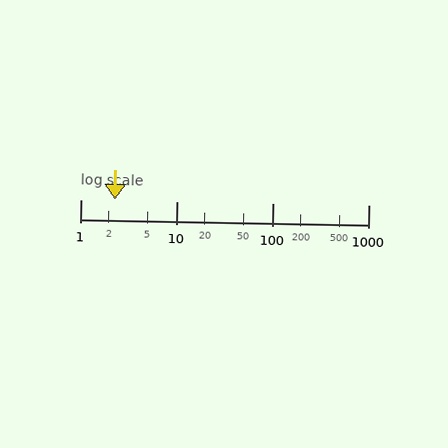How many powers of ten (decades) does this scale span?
The scale spans 3 decades, from 1 to 1000.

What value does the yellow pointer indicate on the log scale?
The pointer indicates approximately 2.3.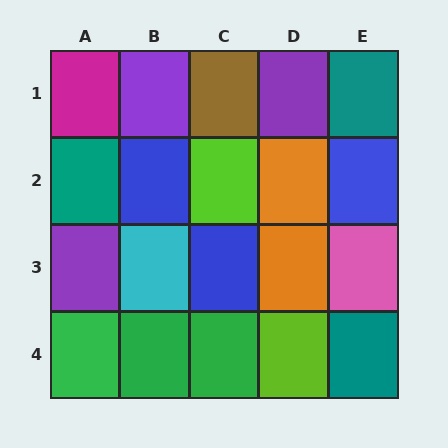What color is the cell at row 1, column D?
Purple.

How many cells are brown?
1 cell is brown.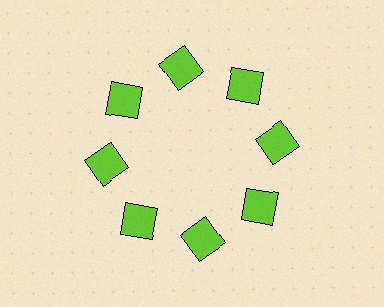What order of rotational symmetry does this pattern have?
This pattern has 8-fold rotational symmetry.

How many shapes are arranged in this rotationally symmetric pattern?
There are 8 shapes, arranged in 8 groups of 1.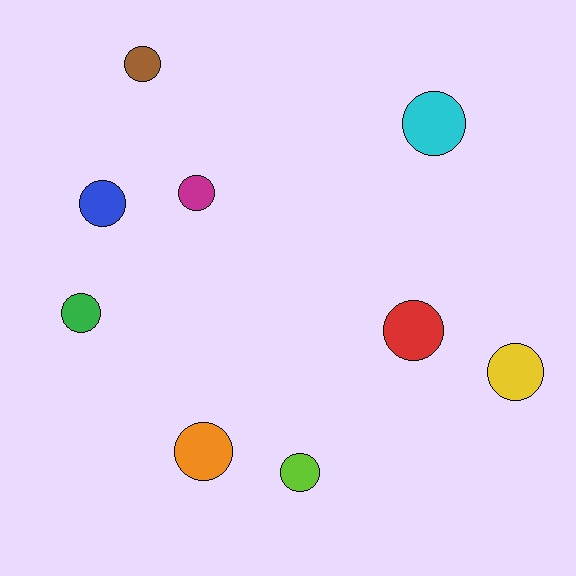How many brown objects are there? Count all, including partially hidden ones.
There is 1 brown object.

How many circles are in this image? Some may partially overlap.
There are 9 circles.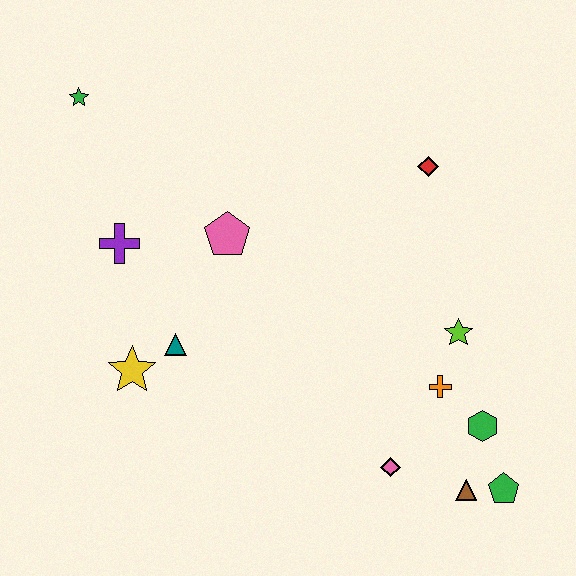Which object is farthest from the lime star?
The green star is farthest from the lime star.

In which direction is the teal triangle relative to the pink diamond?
The teal triangle is to the left of the pink diamond.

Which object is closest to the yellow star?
The teal triangle is closest to the yellow star.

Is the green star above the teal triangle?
Yes